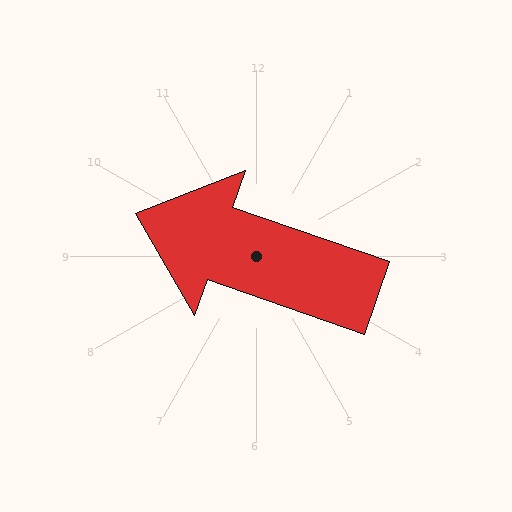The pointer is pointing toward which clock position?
Roughly 10 o'clock.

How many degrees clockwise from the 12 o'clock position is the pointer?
Approximately 289 degrees.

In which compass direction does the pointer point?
West.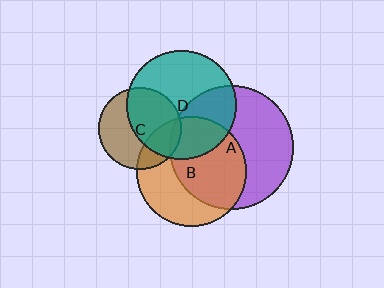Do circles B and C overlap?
Yes.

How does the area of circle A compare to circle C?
Approximately 2.2 times.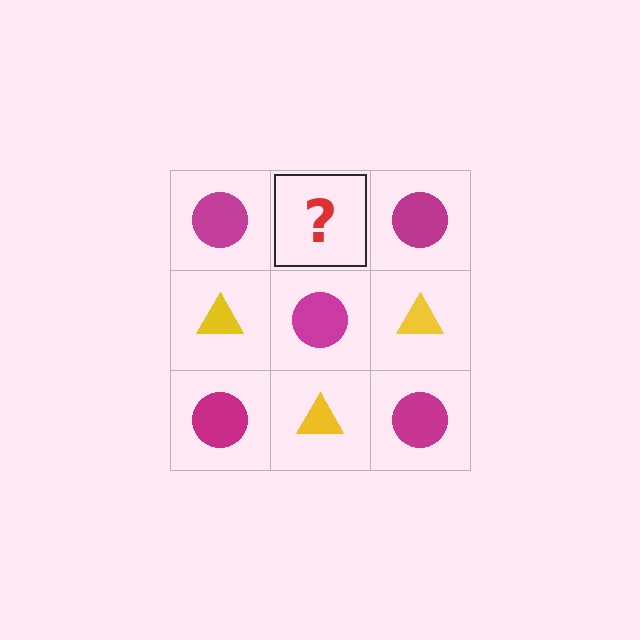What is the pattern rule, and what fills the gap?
The rule is that it alternates magenta circle and yellow triangle in a checkerboard pattern. The gap should be filled with a yellow triangle.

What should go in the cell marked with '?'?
The missing cell should contain a yellow triangle.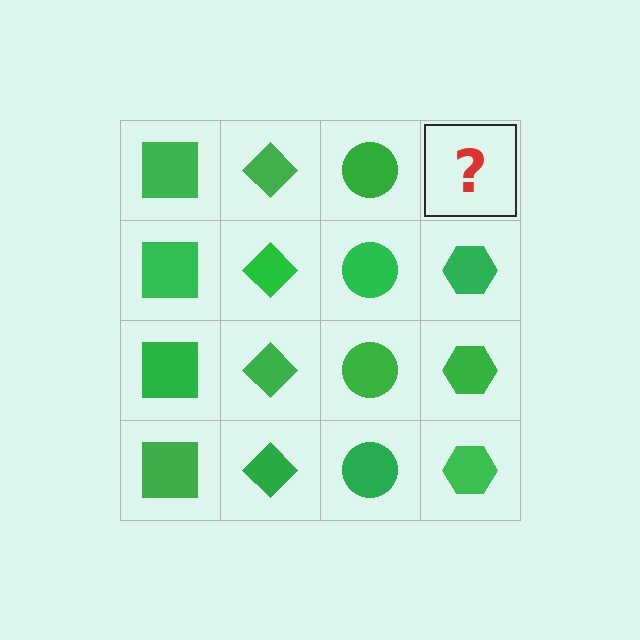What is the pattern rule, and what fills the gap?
The rule is that each column has a consistent shape. The gap should be filled with a green hexagon.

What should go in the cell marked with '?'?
The missing cell should contain a green hexagon.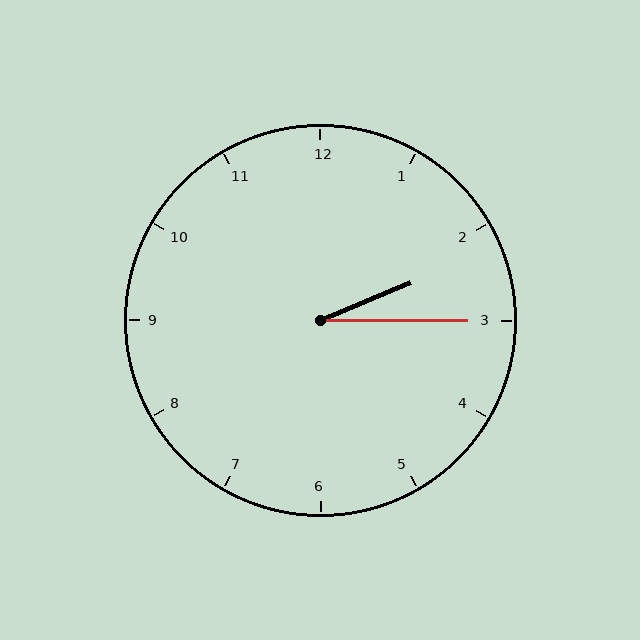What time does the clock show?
2:15.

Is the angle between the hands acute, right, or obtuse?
It is acute.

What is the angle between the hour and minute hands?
Approximately 22 degrees.